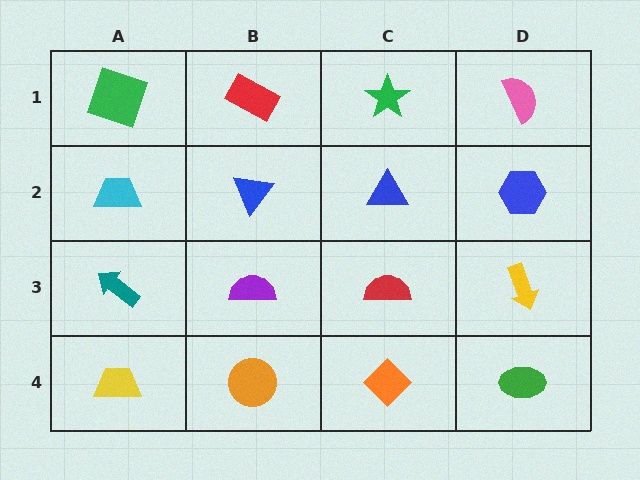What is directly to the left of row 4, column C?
An orange circle.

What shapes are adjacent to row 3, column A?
A cyan trapezoid (row 2, column A), a yellow trapezoid (row 4, column A), a purple semicircle (row 3, column B).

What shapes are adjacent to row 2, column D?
A pink semicircle (row 1, column D), a yellow arrow (row 3, column D), a blue triangle (row 2, column C).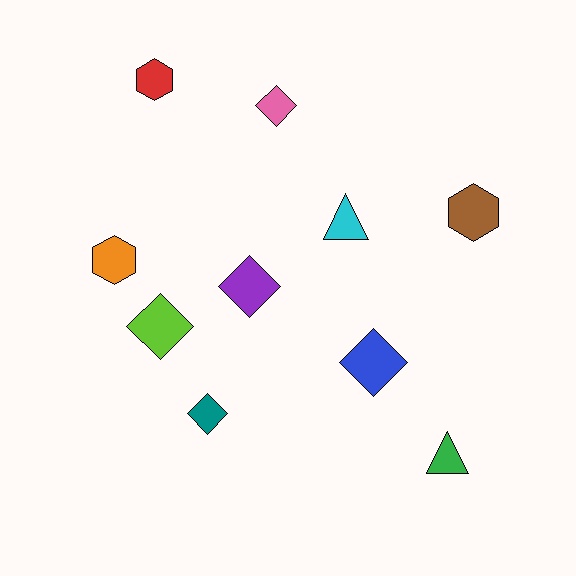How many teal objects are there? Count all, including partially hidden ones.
There is 1 teal object.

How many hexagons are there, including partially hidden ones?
There are 3 hexagons.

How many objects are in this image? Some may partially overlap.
There are 10 objects.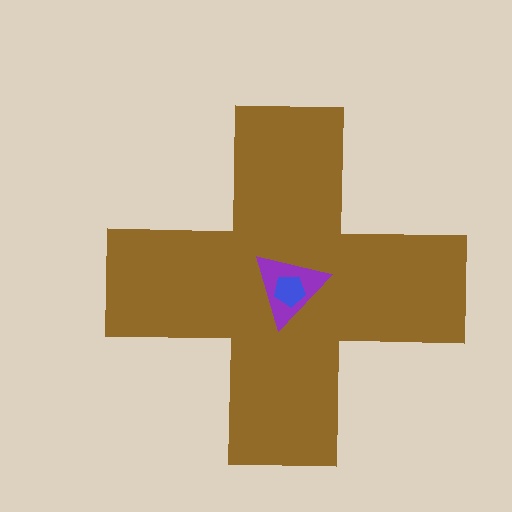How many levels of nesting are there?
3.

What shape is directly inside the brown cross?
The purple triangle.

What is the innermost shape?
The blue pentagon.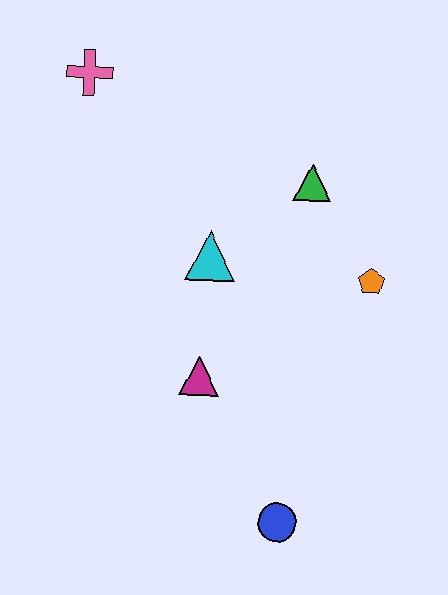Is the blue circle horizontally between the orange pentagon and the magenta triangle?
Yes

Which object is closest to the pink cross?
The cyan triangle is closest to the pink cross.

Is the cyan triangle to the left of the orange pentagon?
Yes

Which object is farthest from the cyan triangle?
The blue circle is farthest from the cyan triangle.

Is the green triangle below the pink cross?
Yes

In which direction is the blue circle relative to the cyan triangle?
The blue circle is below the cyan triangle.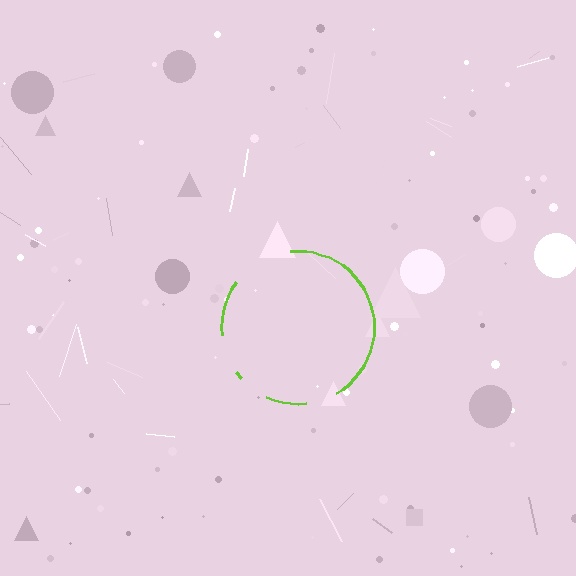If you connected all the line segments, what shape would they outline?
They would outline a circle.